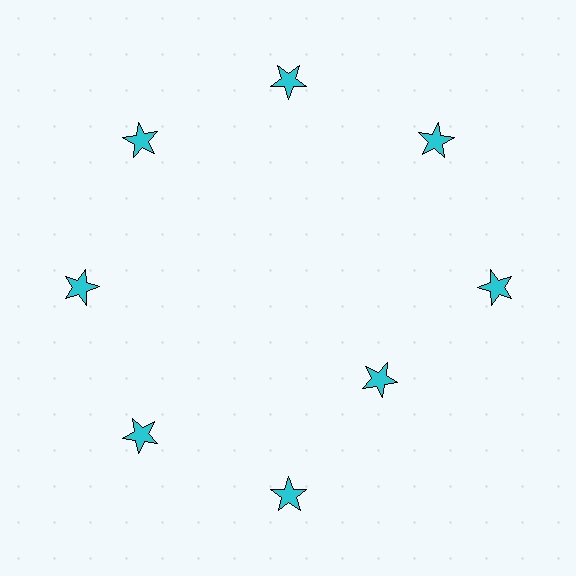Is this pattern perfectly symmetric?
No. The 8 cyan stars are arranged in a ring, but one element near the 4 o'clock position is pulled inward toward the center, breaking the 8-fold rotational symmetry.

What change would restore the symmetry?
The symmetry would be restored by moving it outward, back onto the ring so that all 8 stars sit at equal angles and equal distance from the center.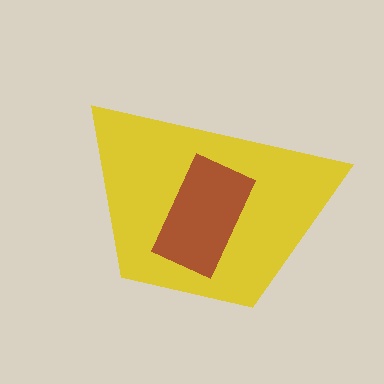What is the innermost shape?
The brown rectangle.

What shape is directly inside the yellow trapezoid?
The brown rectangle.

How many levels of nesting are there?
2.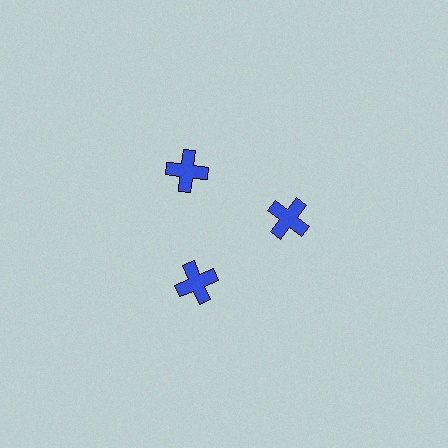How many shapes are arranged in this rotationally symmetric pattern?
There are 3 shapes, arranged in 3 groups of 1.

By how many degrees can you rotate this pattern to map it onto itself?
The pattern maps onto itself every 120 degrees of rotation.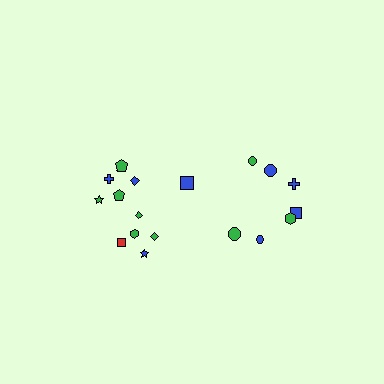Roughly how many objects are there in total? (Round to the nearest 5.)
Roughly 20 objects in total.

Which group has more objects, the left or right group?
The left group.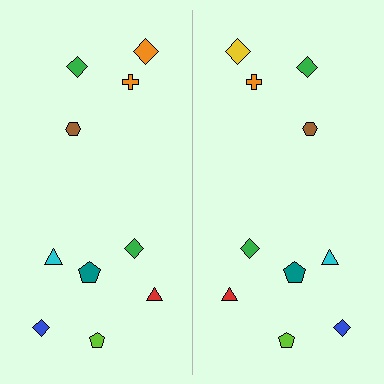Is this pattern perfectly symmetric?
No, the pattern is not perfectly symmetric. The yellow diamond on the right side breaks the symmetry — its mirror counterpart is orange.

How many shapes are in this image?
There are 20 shapes in this image.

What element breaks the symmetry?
The yellow diamond on the right side breaks the symmetry — its mirror counterpart is orange.